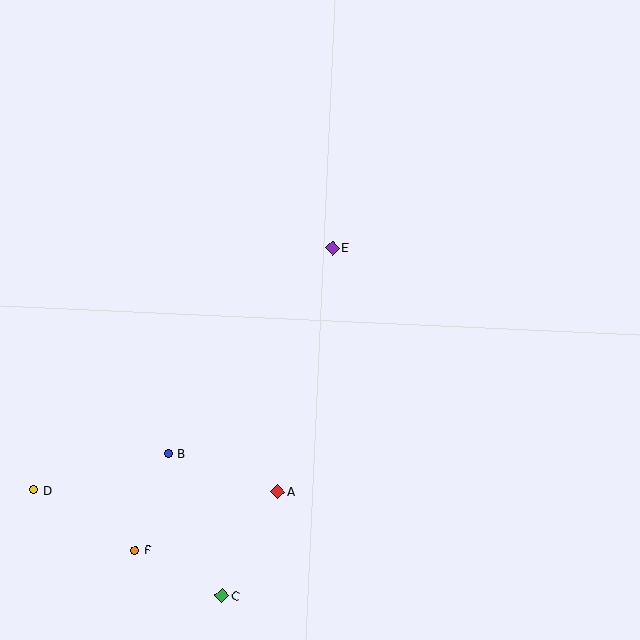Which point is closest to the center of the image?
Point E at (332, 248) is closest to the center.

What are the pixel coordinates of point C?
Point C is at (222, 595).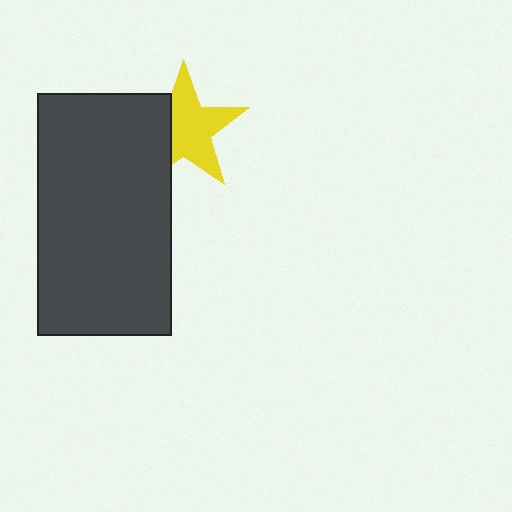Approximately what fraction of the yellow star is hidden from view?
Roughly 31% of the yellow star is hidden behind the dark gray rectangle.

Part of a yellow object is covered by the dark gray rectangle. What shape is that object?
It is a star.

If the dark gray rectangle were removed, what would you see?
You would see the complete yellow star.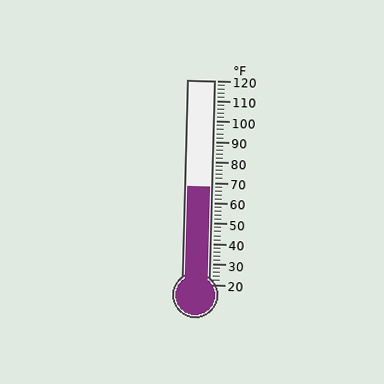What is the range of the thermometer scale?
The thermometer scale ranges from 20°F to 120°F.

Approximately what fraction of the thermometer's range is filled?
The thermometer is filled to approximately 50% of its range.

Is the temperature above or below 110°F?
The temperature is below 110°F.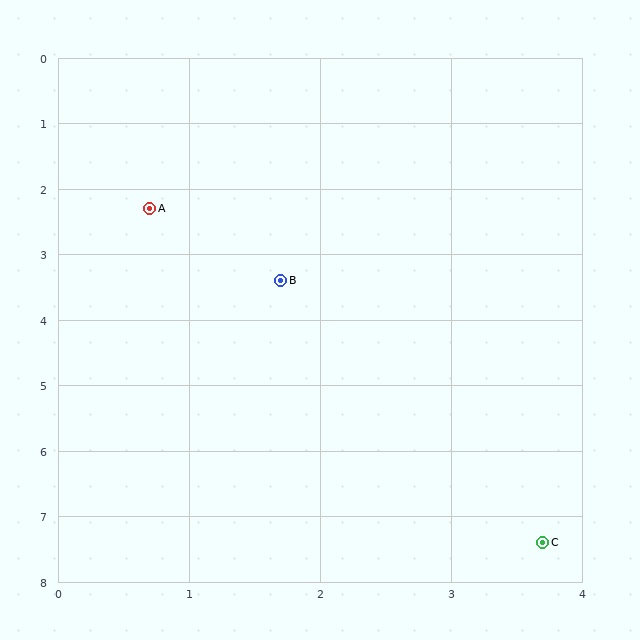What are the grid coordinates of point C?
Point C is at approximately (3.7, 7.4).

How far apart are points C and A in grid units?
Points C and A are about 5.9 grid units apart.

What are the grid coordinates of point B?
Point B is at approximately (1.7, 3.4).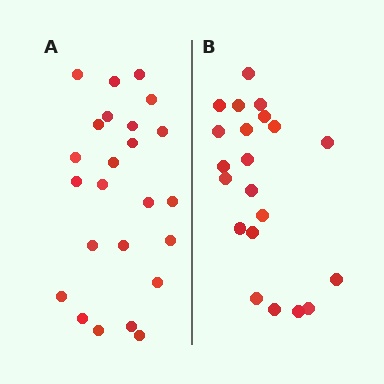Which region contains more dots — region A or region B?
Region A (the left region) has more dots.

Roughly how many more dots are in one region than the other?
Region A has just a few more — roughly 2 or 3 more dots than region B.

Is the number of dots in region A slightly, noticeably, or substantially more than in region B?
Region A has only slightly more — the two regions are fairly close. The ratio is roughly 1.1 to 1.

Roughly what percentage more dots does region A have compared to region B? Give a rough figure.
About 15% more.